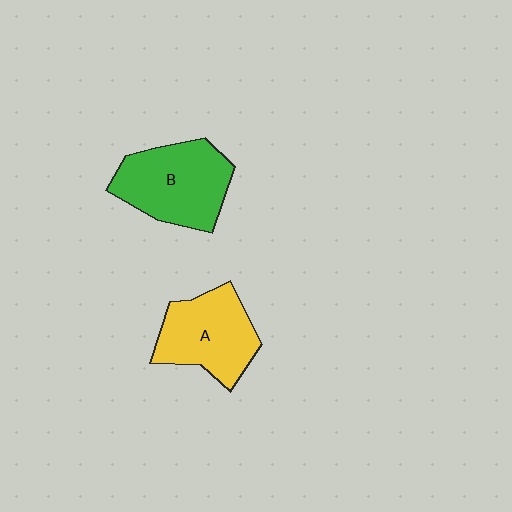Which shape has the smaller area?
Shape A (yellow).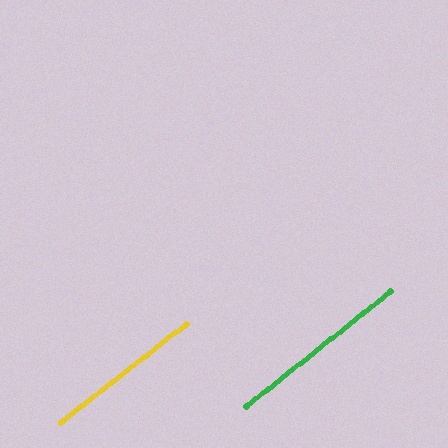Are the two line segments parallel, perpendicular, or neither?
Parallel — their directions differ by only 0.3°.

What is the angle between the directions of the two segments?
Approximately 0 degrees.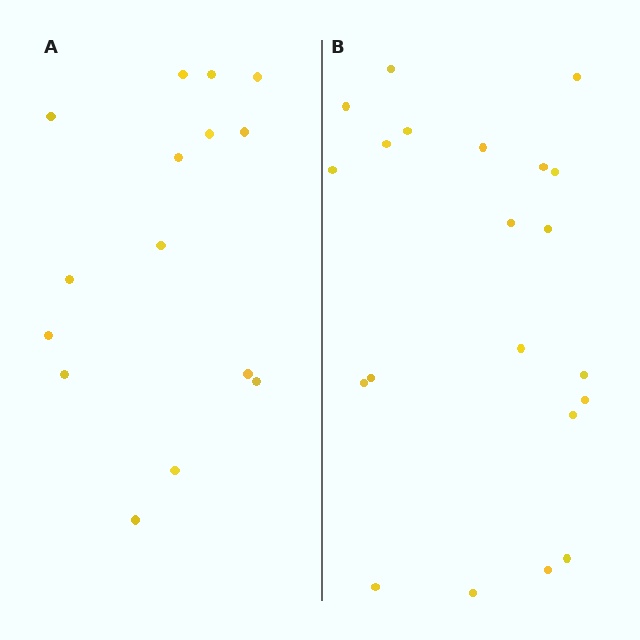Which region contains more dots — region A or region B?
Region B (the right region) has more dots.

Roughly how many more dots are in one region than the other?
Region B has about 6 more dots than region A.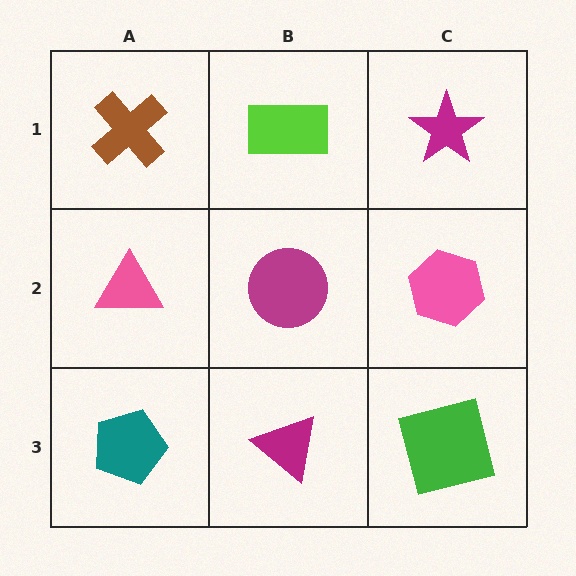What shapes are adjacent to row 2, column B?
A lime rectangle (row 1, column B), a magenta triangle (row 3, column B), a pink triangle (row 2, column A), a pink hexagon (row 2, column C).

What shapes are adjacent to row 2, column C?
A magenta star (row 1, column C), a green square (row 3, column C), a magenta circle (row 2, column B).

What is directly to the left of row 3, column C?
A magenta triangle.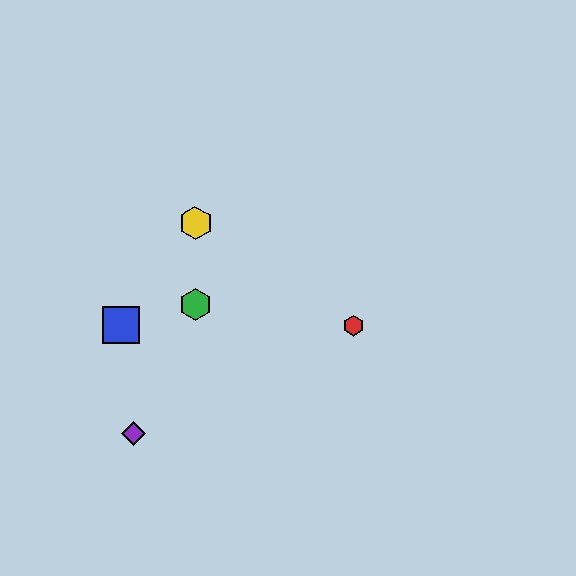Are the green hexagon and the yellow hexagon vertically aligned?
Yes, both are at x≈196.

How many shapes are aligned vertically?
2 shapes (the green hexagon, the yellow hexagon) are aligned vertically.